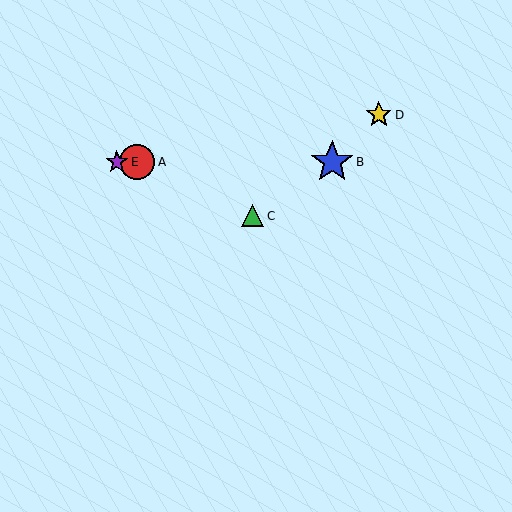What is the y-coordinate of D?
Object D is at y≈115.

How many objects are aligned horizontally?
3 objects (A, B, E) are aligned horizontally.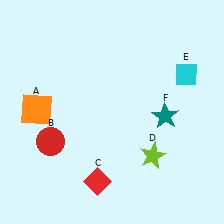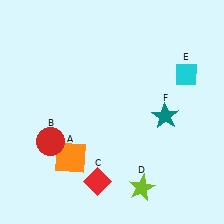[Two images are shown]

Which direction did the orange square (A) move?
The orange square (A) moved down.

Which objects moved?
The objects that moved are: the orange square (A), the lime star (D).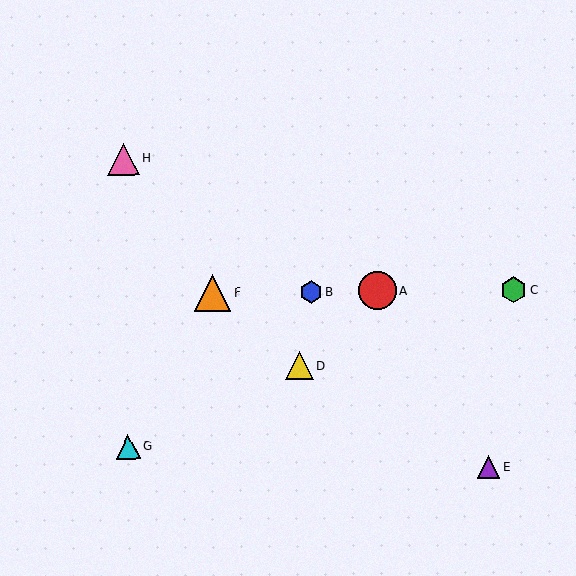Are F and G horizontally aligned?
No, F is at y≈293 and G is at y≈446.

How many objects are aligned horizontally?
4 objects (A, B, C, F) are aligned horizontally.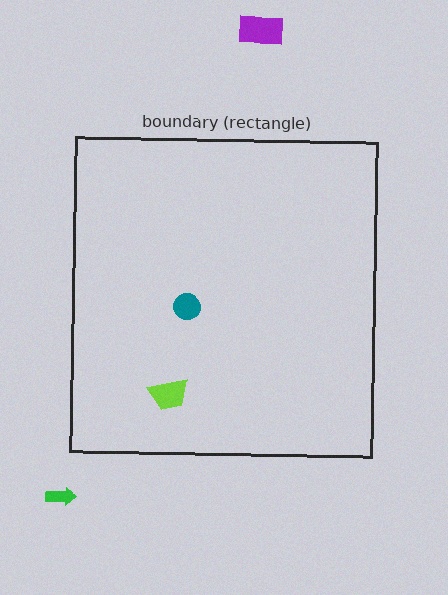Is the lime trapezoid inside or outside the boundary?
Inside.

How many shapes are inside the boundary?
2 inside, 2 outside.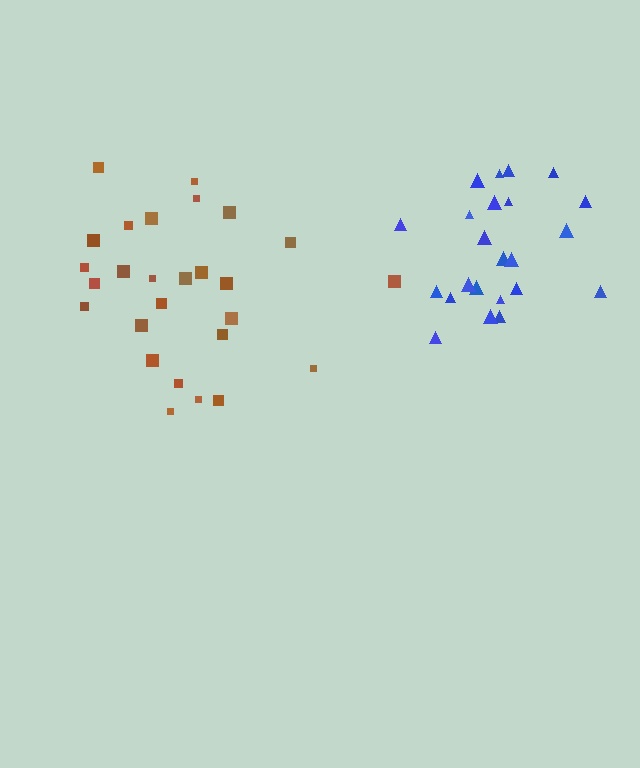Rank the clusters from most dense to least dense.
blue, brown.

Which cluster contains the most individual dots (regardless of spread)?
Brown (27).